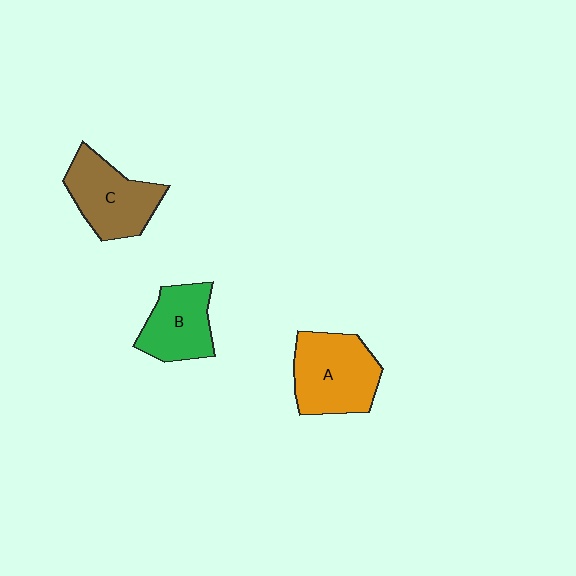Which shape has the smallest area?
Shape B (green).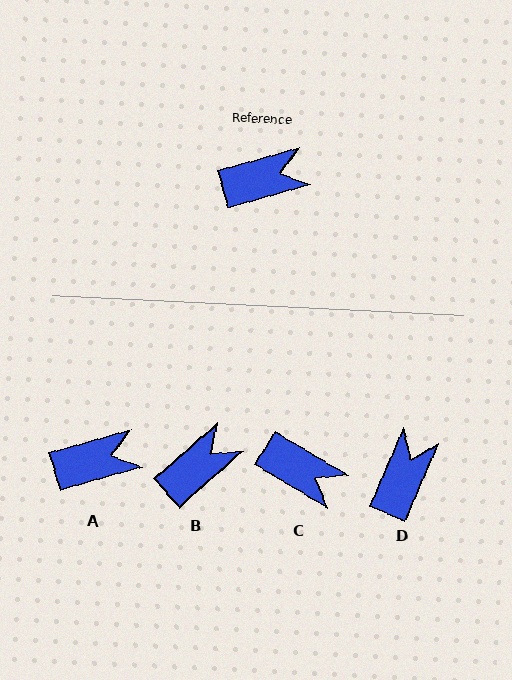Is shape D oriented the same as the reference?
No, it is off by about 51 degrees.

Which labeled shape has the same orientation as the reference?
A.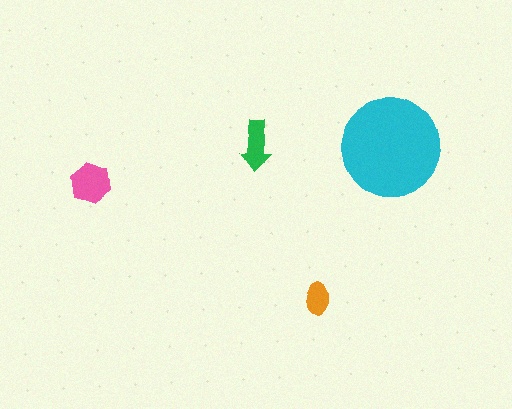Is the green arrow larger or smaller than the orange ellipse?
Larger.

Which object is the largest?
The cyan circle.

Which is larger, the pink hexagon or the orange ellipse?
The pink hexagon.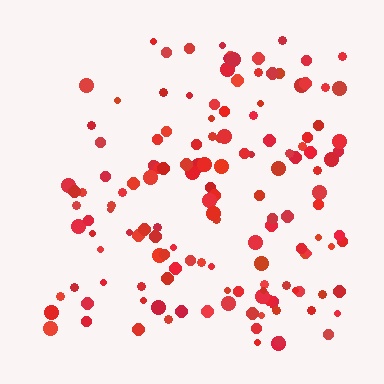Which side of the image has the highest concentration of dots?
The right.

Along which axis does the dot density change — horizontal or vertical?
Horizontal.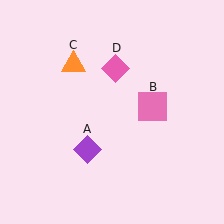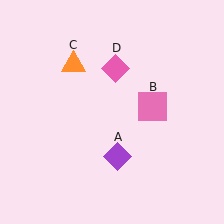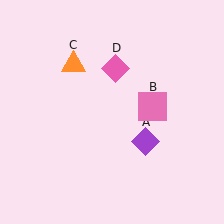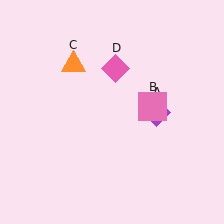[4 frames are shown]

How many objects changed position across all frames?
1 object changed position: purple diamond (object A).